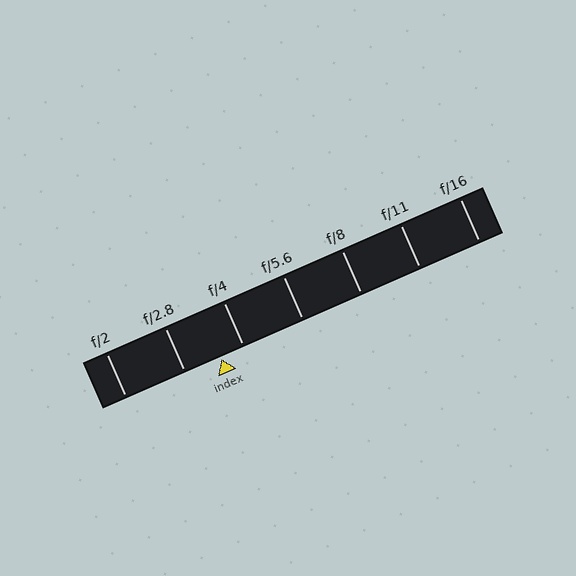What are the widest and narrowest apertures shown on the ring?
The widest aperture shown is f/2 and the narrowest is f/16.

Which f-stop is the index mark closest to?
The index mark is closest to f/4.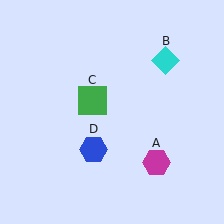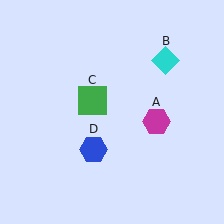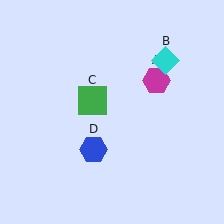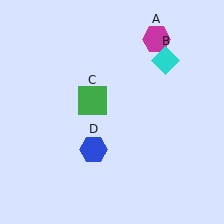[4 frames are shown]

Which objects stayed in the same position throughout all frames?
Cyan diamond (object B) and green square (object C) and blue hexagon (object D) remained stationary.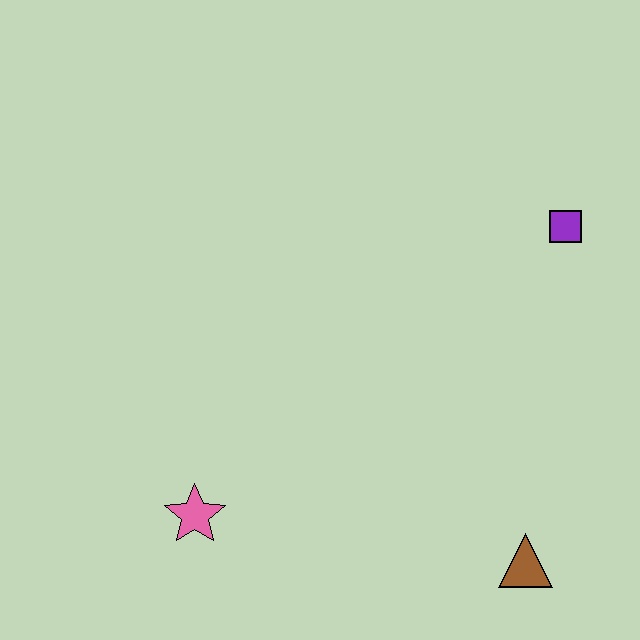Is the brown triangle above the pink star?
No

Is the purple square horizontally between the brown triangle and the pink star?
No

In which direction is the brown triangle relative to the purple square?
The brown triangle is below the purple square.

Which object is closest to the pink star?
The brown triangle is closest to the pink star.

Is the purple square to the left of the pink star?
No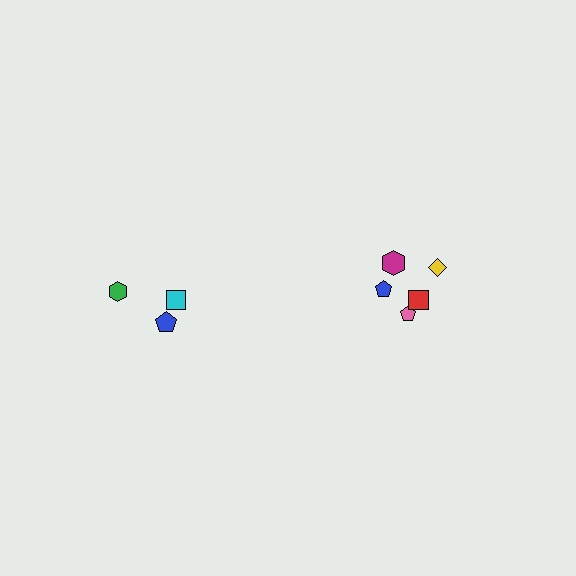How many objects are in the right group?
There are 5 objects.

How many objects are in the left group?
There are 3 objects.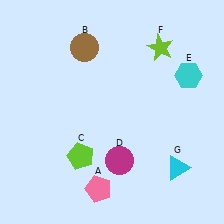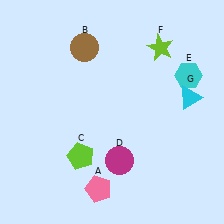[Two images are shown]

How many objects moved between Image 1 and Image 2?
1 object moved between the two images.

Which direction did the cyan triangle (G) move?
The cyan triangle (G) moved up.